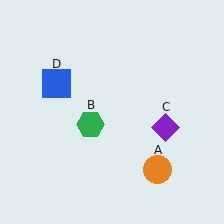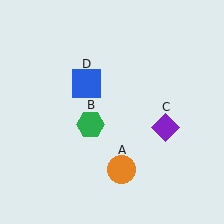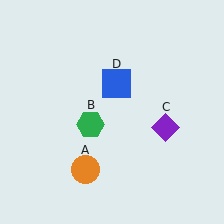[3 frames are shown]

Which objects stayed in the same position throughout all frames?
Green hexagon (object B) and purple diamond (object C) remained stationary.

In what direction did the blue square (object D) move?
The blue square (object D) moved right.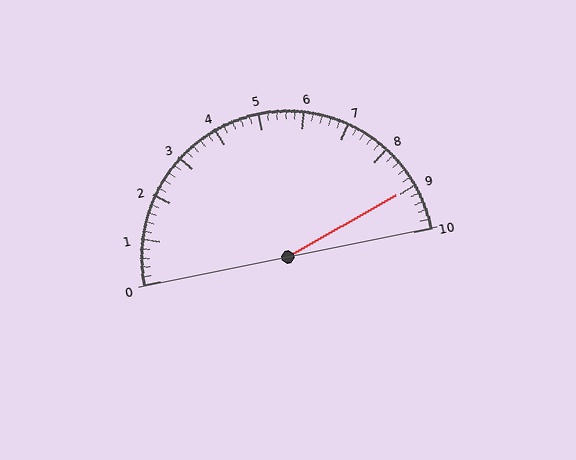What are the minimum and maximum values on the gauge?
The gauge ranges from 0 to 10.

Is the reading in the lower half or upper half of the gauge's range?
The reading is in the upper half of the range (0 to 10).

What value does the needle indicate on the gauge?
The needle indicates approximately 9.0.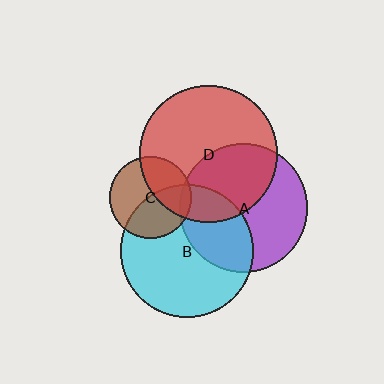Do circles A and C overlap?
Yes.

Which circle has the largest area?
Circle D (red).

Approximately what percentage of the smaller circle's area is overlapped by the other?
Approximately 5%.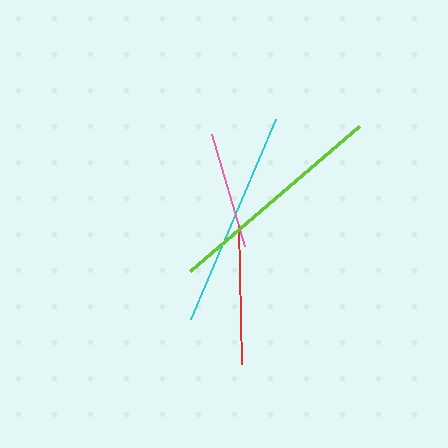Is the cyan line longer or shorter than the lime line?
The lime line is longer than the cyan line.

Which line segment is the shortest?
The pink line is the shortest at approximately 117 pixels.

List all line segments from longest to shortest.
From longest to shortest: lime, cyan, red, pink.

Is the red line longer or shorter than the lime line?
The lime line is longer than the red line.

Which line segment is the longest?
The lime line is the longest at approximately 222 pixels.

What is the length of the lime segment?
The lime segment is approximately 222 pixels long.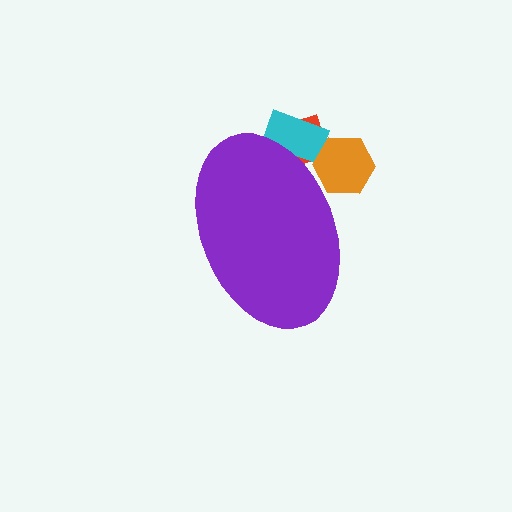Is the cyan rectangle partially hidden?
Yes, the cyan rectangle is partially hidden behind the purple ellipse.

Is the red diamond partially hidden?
Yes, the red diamond is partially hidden behind the purple ellipse.